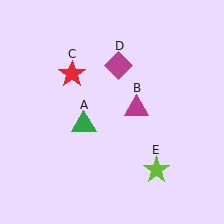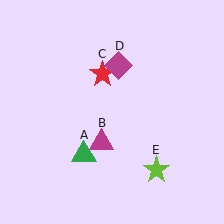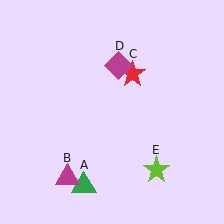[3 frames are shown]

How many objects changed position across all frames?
3 objects changed position: green triangle (object A), magenta triangle (object B), red star (object C).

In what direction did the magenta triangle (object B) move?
The magenta triangle (object B) moved down and to the left.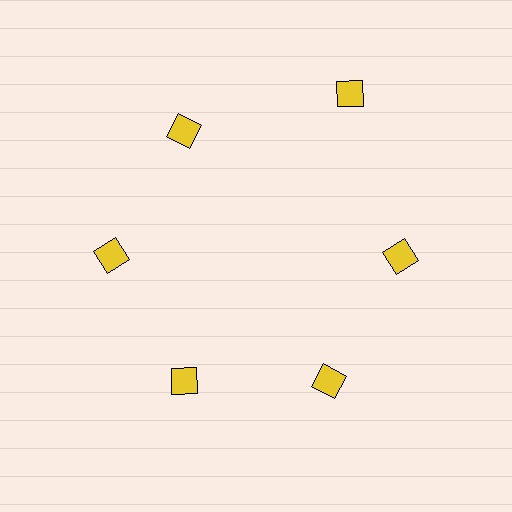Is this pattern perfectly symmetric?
No. The 6 yellow squares are arranged in a ring, but one element near the 1 o'clock position is pushed outward from the center, breaking the 6-fold rotational symmetry.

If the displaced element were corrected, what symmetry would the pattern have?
It would have 6-fold rotational symmetry — the pattern would map onto itself every 60 degrees.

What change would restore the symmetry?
The symmetry would be restored by moving it inward, back onto the ring so that all 6 squares sit at equal angles and equal distance from the center.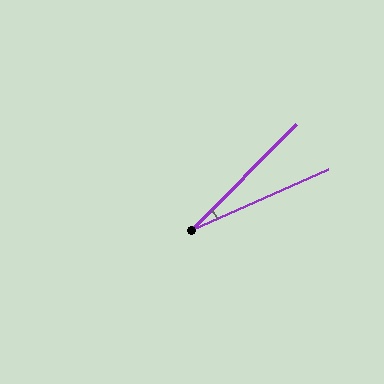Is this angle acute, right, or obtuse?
It is acute.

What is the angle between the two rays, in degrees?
Approximately 21 degrees.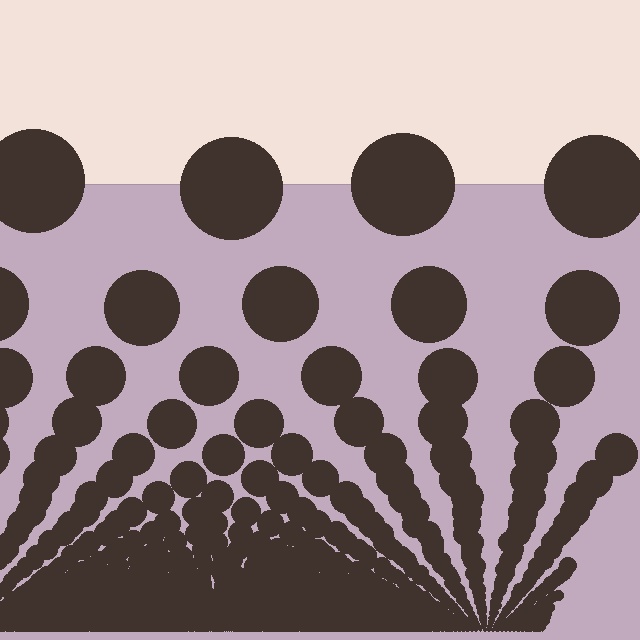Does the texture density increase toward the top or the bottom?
Density increases toward the bottom.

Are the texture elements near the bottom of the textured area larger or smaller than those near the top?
Smaller. The gradient is inverted — elements near the bottom are smaller and denser.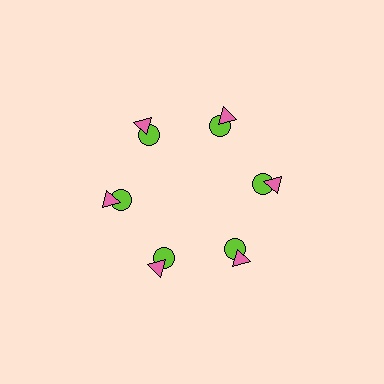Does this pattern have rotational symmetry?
Yes, this pattern has 6-fold rotational symmetry. It looks the same after rotating 60 degrees around the center.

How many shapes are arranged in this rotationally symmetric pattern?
There are 12 shapes, arranged in 6 groups of 2.